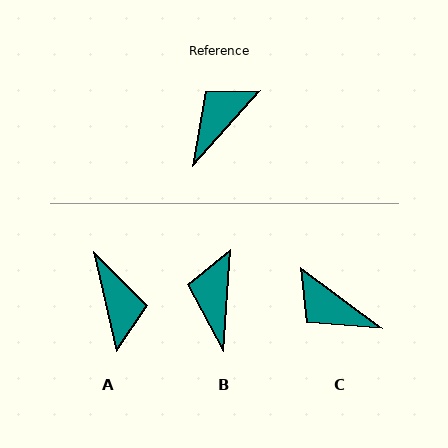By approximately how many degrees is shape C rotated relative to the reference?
Approximately 96 degrees counter-clockwise.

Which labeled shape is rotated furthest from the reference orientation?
A, about 125 degrees away.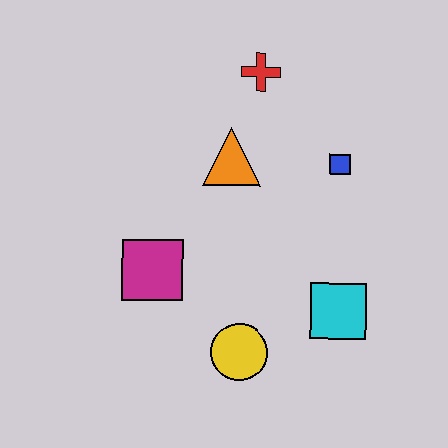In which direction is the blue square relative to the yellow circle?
The blue square is above the yellow circle.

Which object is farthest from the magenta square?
The red cross is farthest from the magenta square.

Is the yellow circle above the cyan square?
No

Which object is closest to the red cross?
The orange triangle is closest to the red cross.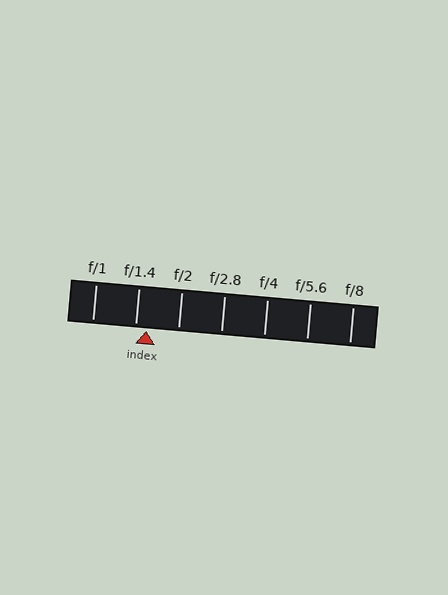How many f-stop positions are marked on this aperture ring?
There are 7 f-stop positions marked.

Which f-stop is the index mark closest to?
The index mark is closest to f/1.4.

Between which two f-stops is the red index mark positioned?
The index mark is between f/1.4 and f/2.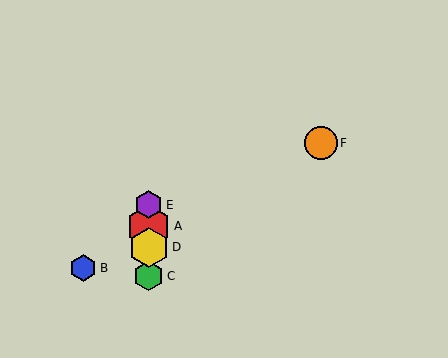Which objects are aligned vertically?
Objects A, C, D, E are aligned vertically.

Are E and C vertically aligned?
Yes, both are at x≈149.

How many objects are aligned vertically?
4 objects (A, C, D, E) are aligned vertically.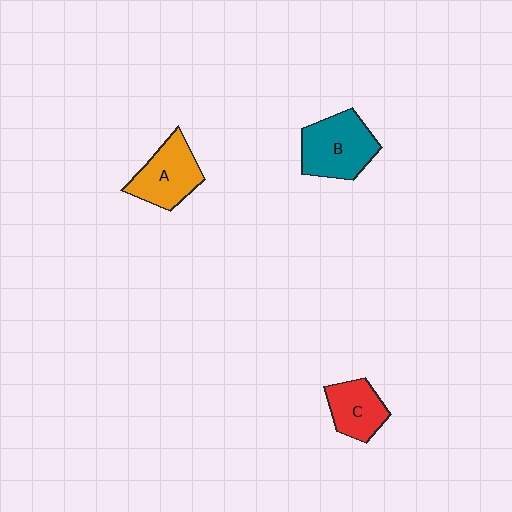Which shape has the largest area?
Shape B (teal).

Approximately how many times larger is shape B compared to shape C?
Approximately 1.5 times.